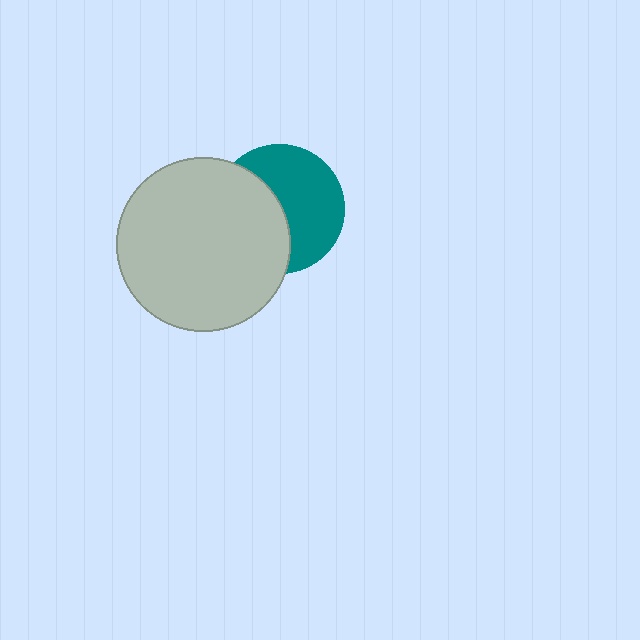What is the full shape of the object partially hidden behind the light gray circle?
The partially hidden object is a teal circle.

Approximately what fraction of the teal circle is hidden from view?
Roughly 45% of the teal circle is hidden behind the light gray circle.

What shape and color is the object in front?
The object in front is a light gray circle.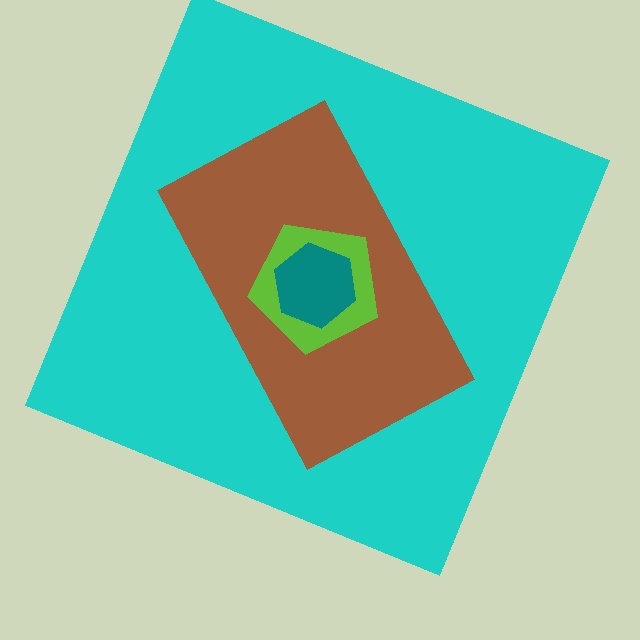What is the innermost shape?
The teal hexagon.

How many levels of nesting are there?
4.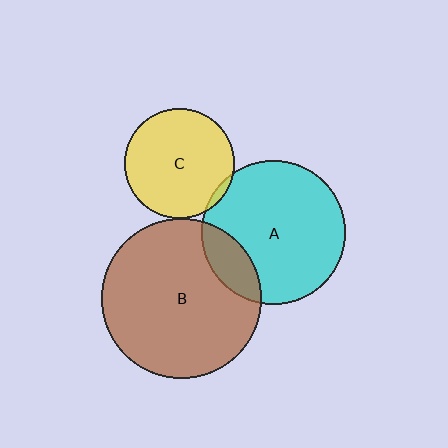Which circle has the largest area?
Circle B (brown).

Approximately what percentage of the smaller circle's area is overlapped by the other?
Approximately 15%.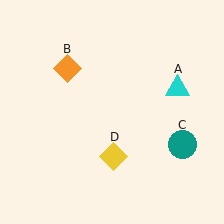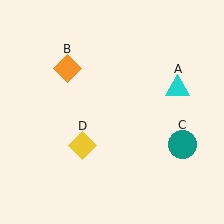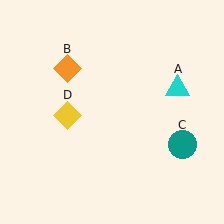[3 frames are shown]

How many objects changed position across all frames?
1 object changed position: yellow diamond (object D).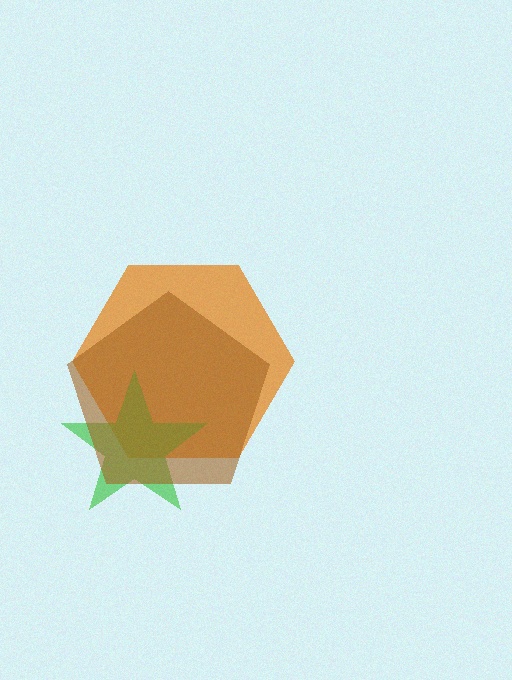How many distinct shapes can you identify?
There are 3 distinct shapes: an orange hexagon, a green star, a brown pentagon.